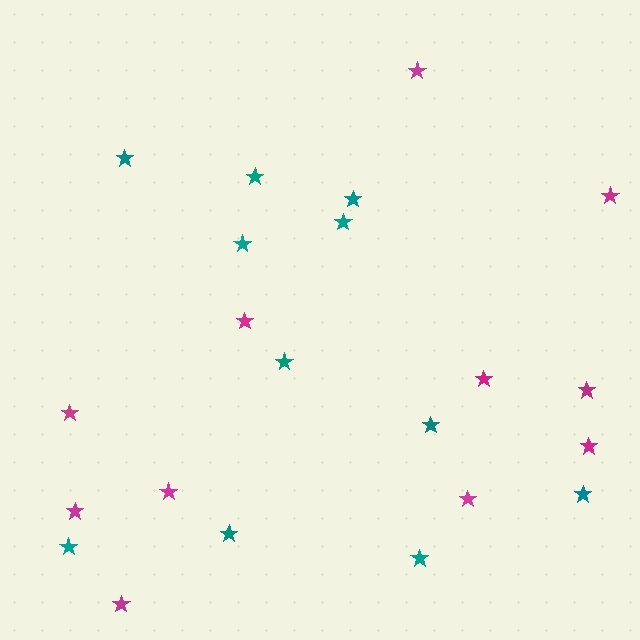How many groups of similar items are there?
There are 2 groups: one group of magenta stars (11) and one group of teal stars (11).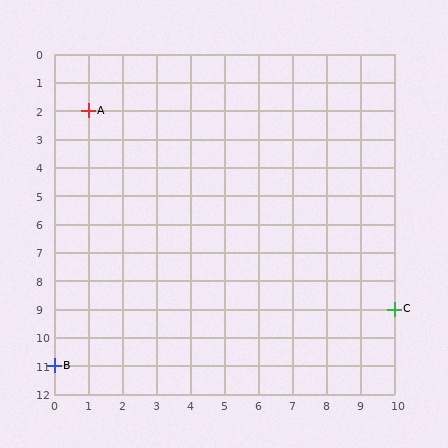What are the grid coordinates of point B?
Point B is at grid coordinates (0, 11).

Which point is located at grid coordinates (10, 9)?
Point C is at (10, 9).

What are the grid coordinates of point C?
Point C is at grid coordinates (10, 9).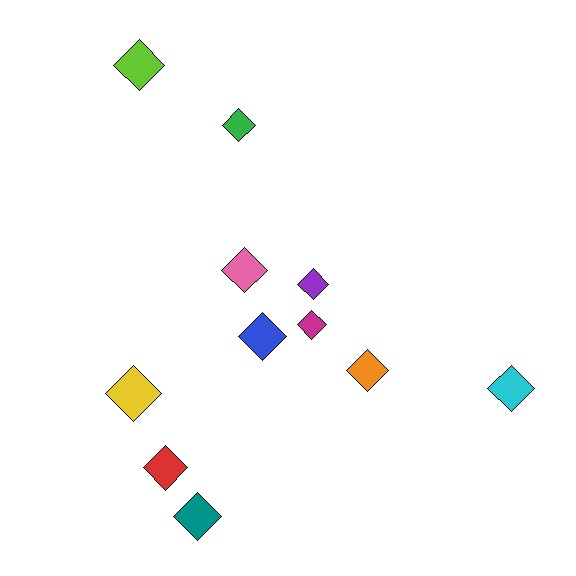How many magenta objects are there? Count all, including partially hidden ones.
There is 1 magenta object.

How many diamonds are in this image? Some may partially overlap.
There are 11 diamonds.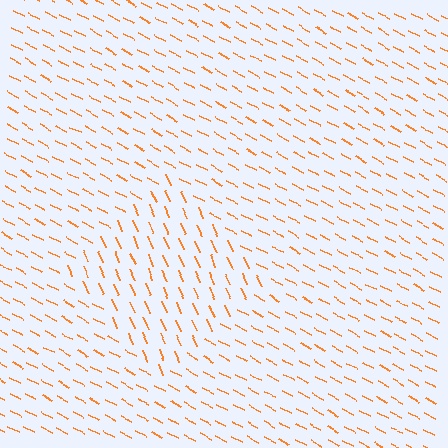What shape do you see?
I see a diamond.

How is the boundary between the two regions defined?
The boundary is defined purely by a change in line orientation (approximately 39 degrees difference). All lines are the same color and thickness.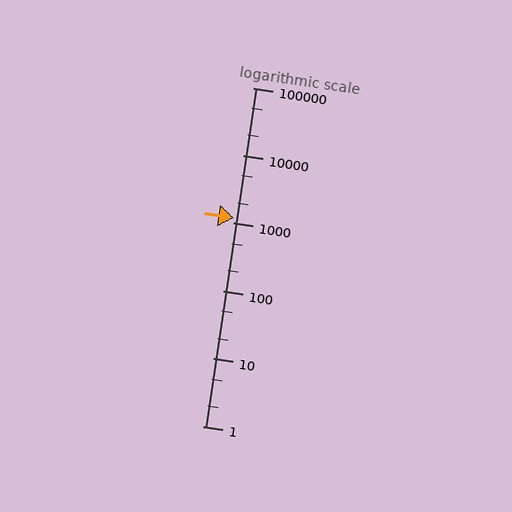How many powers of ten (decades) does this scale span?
The scale spans 5 decades, from 1 to 100000.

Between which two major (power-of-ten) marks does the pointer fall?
The pointer is between 1000 and 10000.